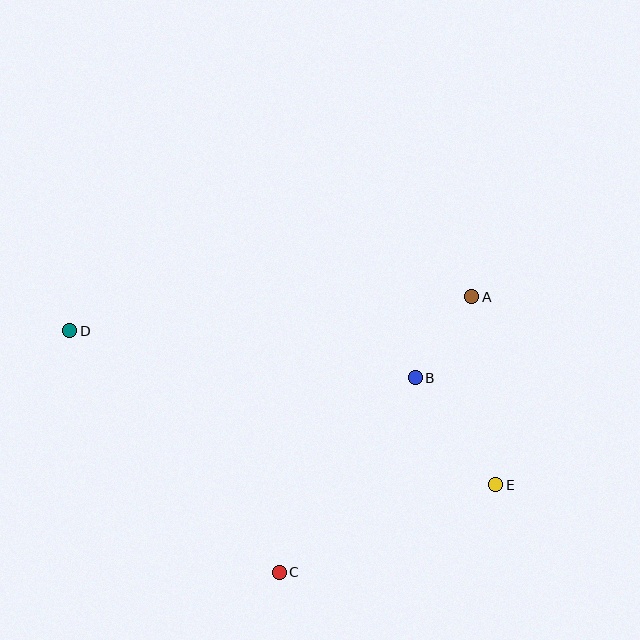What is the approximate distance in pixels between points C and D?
The distance between C and D is approximately 320 pixels.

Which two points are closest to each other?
Points A and B are closest to each other.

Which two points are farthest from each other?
Points D and E are farthest from each other.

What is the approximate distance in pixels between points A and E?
The distance between A and E is approximately 190 pixels.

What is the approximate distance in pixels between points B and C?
The distance between B and C is approximately 237 pixels.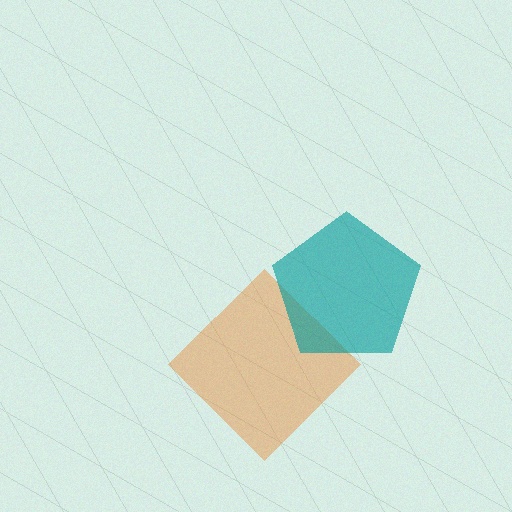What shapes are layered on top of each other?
The layered shapes are: an orange diamond, a teal pentagon.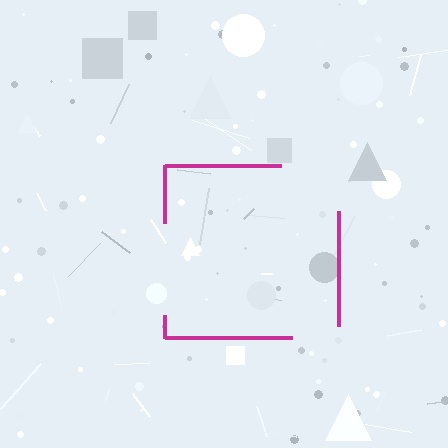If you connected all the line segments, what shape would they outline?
They would outline a square.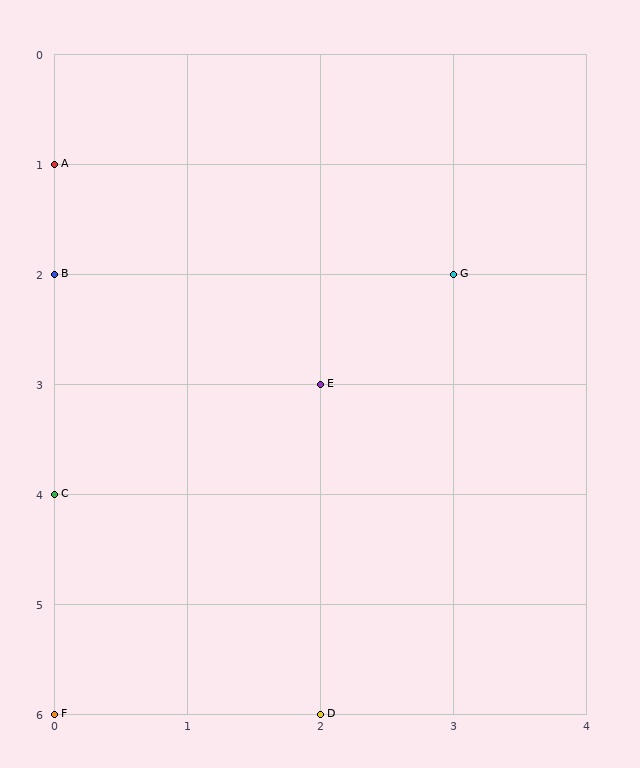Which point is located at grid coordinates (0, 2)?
Point B is at (0, 2).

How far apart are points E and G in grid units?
Points E and G are 1 column and 1 row apart (about 1.4 grid units diagonally).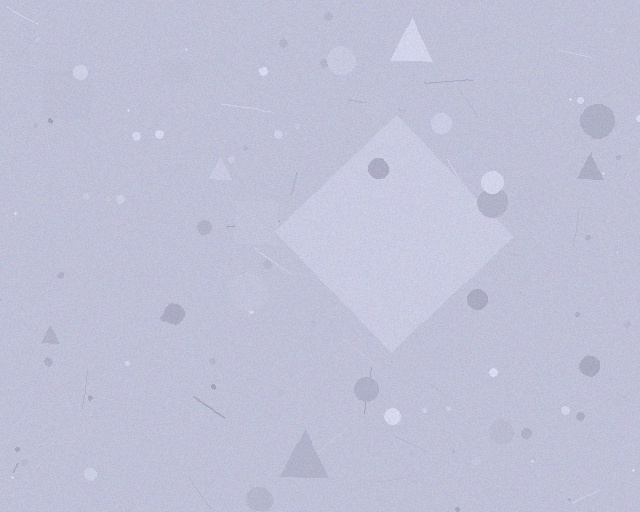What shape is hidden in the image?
A diamond is hidden in the image.